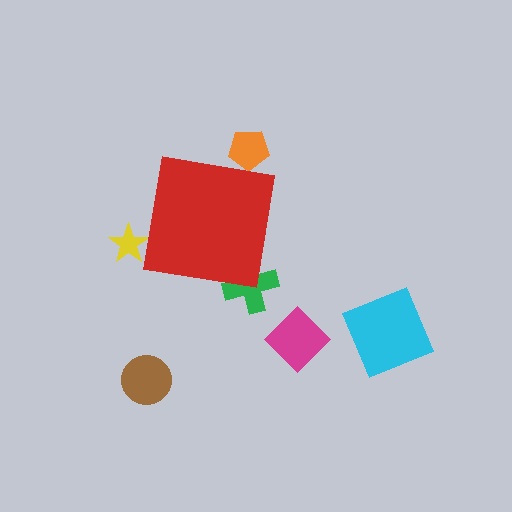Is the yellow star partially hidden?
Yes, the yellow star is partially hidden behind the red square.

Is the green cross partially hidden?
Yes, the green cross is partially hidden behind the red square.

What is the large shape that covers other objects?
A red square.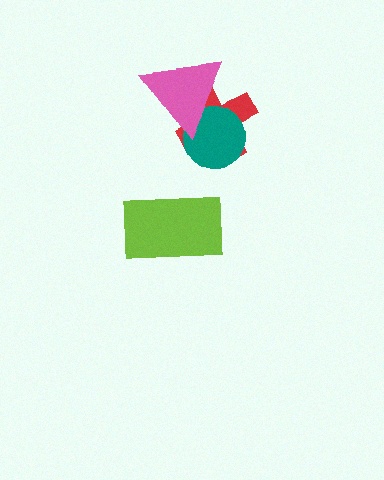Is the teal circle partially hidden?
Yes, it is partially covered by another shape.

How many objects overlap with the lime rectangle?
0 objects overlap with the lime rectangle.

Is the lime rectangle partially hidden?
No, no other shape covers it.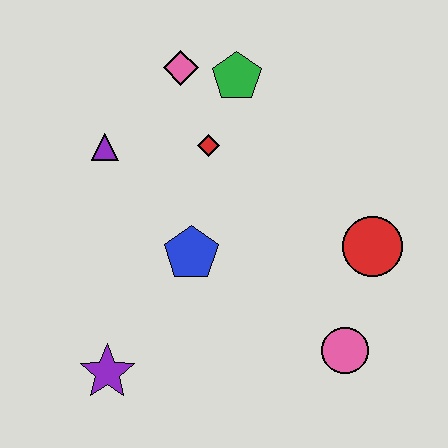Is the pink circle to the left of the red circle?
Yes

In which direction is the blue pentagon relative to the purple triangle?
The blue pentagon is below the purple triangle.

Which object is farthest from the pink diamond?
The pink circle is farthest from the pink diamond.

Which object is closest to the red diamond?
The green pentagon is closest to the red diamond.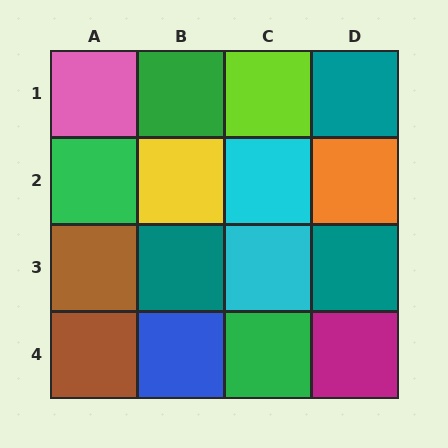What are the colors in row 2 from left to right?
Green, yellow, cyan, orange.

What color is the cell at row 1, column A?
Pink.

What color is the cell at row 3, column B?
Teal.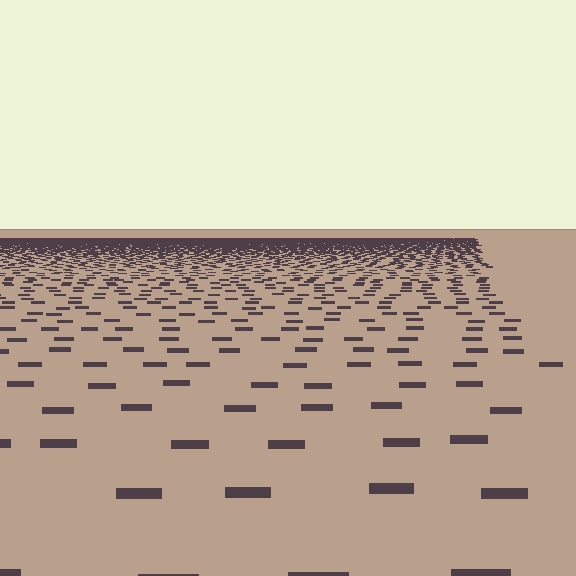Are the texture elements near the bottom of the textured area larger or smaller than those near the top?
Larger. Near the bottom, elements are closer to the viewer and appear at a bigger on-screen size.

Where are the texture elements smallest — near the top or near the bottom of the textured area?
Near the top.